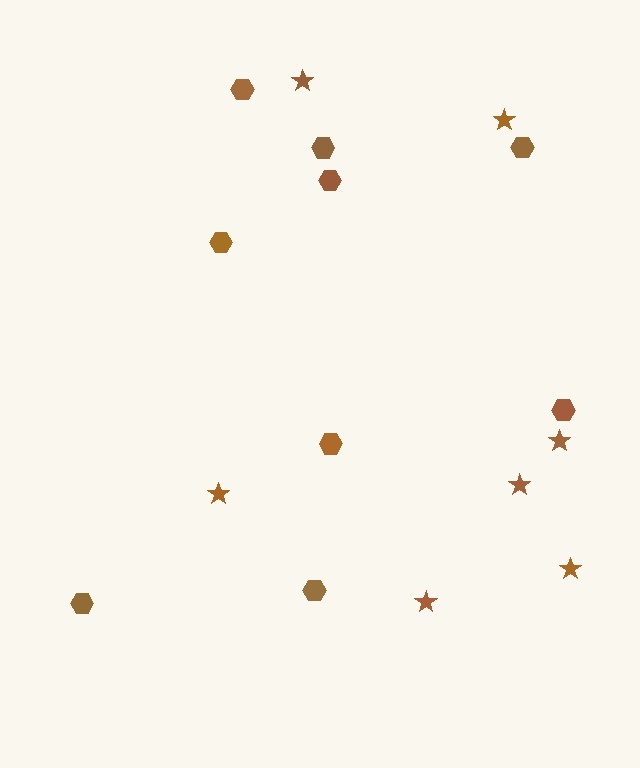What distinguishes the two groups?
There are 2 groups: one group of stars (7) and one group of hexagons (9).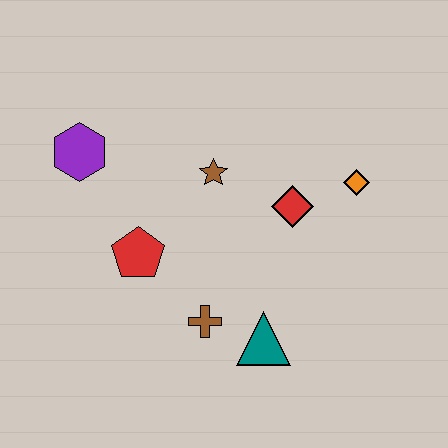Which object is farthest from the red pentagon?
The orange diamond is farthest from the red pentagon.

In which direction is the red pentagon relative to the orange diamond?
The red pentagon is to the left of the orange diamond.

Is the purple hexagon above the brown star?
Yes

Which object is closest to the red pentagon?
The brown cross is closest to the red pentagon.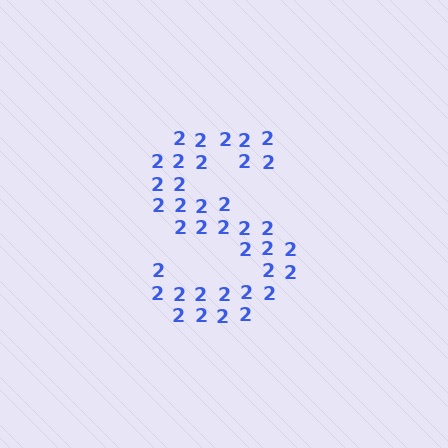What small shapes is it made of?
It is made of small digit 2's.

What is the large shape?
The large shape is the letter S.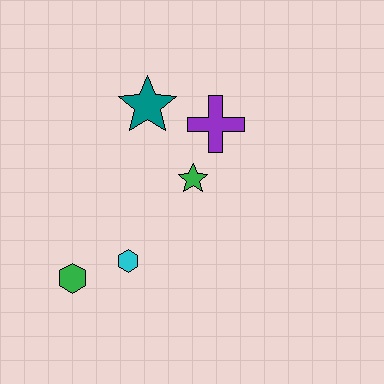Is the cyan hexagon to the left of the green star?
Yes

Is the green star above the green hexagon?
Yes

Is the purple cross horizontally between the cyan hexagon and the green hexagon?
No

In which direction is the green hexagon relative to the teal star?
The green hexagon is below the teal star.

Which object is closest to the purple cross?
The green star is closest to the purple cross.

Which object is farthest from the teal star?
The green hexagon is farthest from the teal star.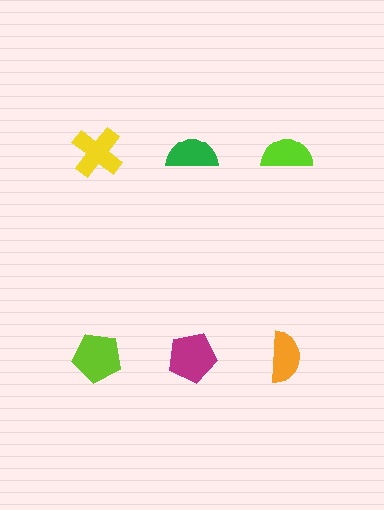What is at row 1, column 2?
A green semicircle.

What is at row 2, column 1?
A lime pentagon.